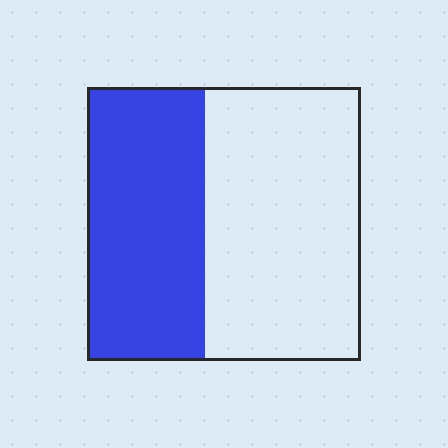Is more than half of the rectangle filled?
No.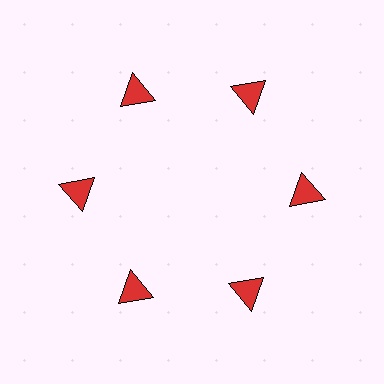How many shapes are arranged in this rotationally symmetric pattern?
There are 6 shapes, arranged in 6 groups of 1.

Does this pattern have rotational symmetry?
Yes, this pattern has 6-fold rotational symmetry. It looks the same after rotating 60 degrees around the center.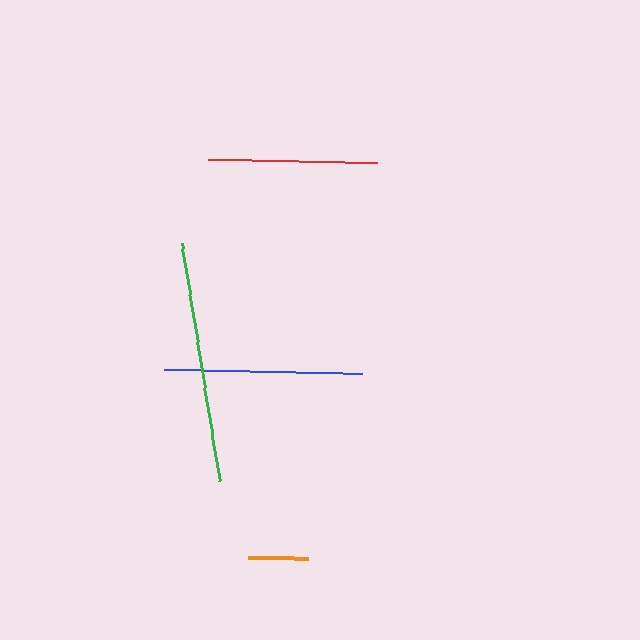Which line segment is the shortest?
The orange line is the shortest at approximately 60 pixels.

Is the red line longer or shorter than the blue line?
The blue line is longer than the red line.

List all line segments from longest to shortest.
From longest to shortest: green, blue, red, orange.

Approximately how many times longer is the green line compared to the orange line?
The green line is approximately 4.0 times the length of the orange line.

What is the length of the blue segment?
The blue segment is approximately 198 pixels long.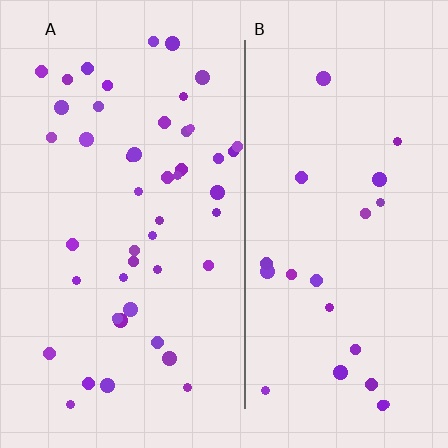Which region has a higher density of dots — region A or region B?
A (the left).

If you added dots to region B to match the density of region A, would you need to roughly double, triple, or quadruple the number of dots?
Approximately double.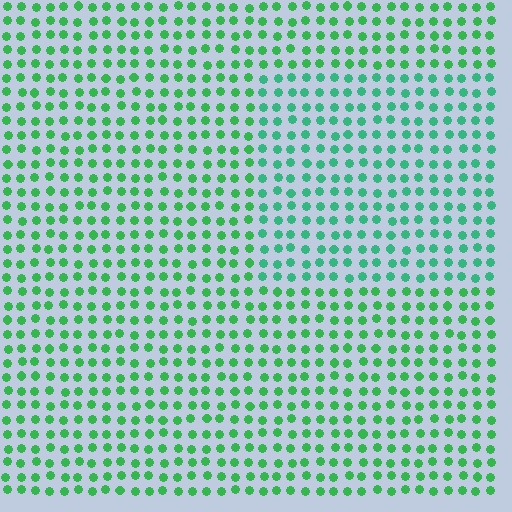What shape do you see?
I see a rectangle.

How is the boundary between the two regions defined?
The boundary is defined purely by a slight shift in hue (about 23 degrees). Spacing, size, and orientation are identical on both sides.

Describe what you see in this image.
The image is filled with small green elements in a uniform arrangement. A rectangle-shaped region is visible where the elements are tinted to a slightly different hue, forming a subtle color boundary.